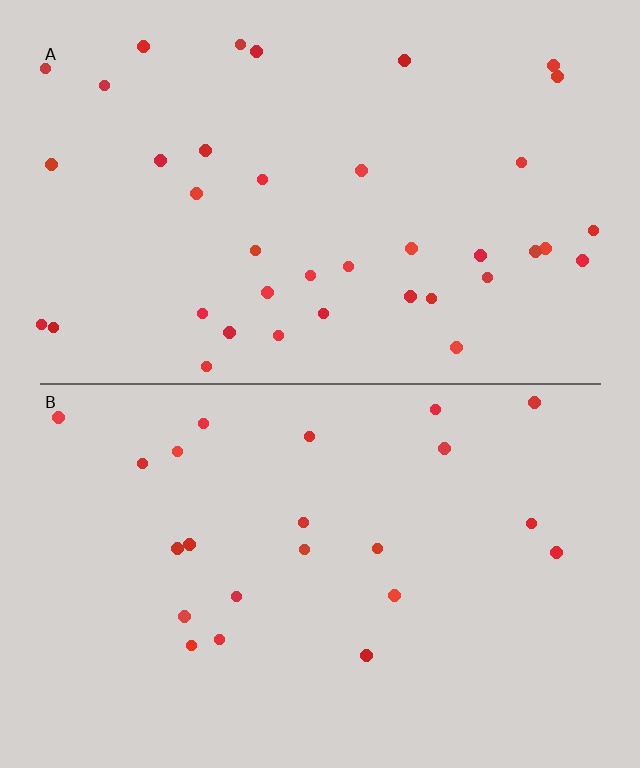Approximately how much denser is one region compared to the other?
Approximately 1.7× — region A over region B.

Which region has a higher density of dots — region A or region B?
A (the top).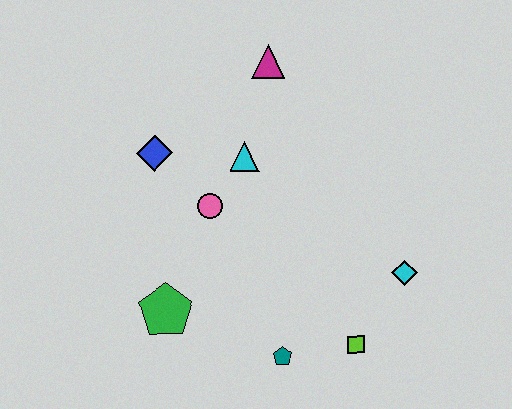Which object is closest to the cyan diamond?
The lime square is closest to the cyan diamond.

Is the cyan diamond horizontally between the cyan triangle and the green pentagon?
No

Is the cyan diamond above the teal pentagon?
Yes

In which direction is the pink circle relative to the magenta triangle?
The pink circle is below the magenta triangle.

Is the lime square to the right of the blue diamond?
Yes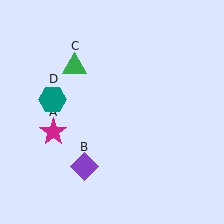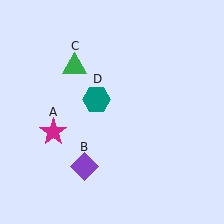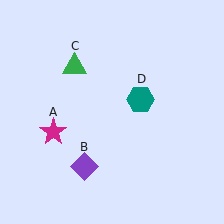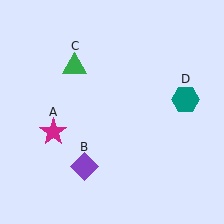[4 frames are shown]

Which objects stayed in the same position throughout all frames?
Magenta star (object A) and purple diamond (object B) and green triangle (object C) remained stationary.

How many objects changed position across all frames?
1 object changed position: teal hexagon (object D).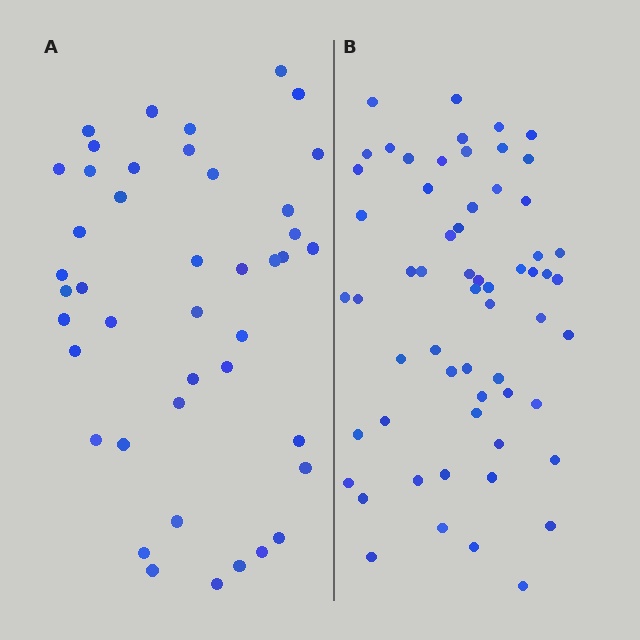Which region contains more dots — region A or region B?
Region B (the right region) has more dots.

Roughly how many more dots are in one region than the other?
Region B has approximately 15 more dots than region A.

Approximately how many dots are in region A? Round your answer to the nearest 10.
About 40 dots. (The exact count is 43, which rounds to 40.)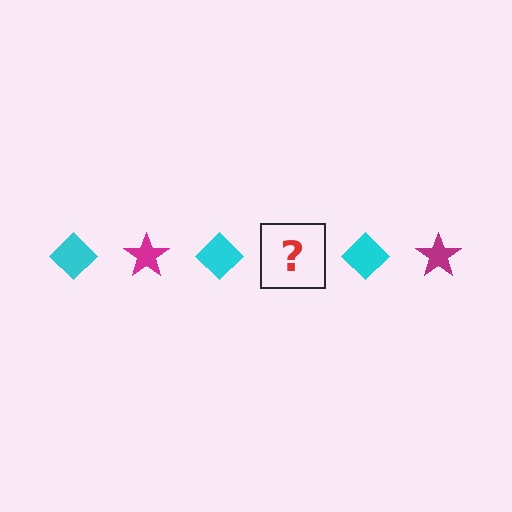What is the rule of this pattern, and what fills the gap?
The rule is that the pattern alternates between cyan diamond and magenta star. The gap should be filled with a magenta star.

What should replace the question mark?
The question mark should be replaced with a magenta star.